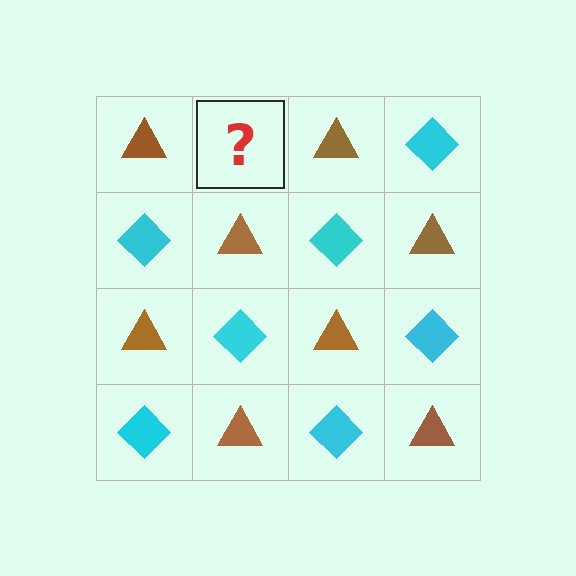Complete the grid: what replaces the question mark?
The question mark should be replaced with a cyan diamond.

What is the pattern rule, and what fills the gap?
The rule is that it alternates brown triangle and cyan diamond in a checkerboard pattern. The gap should be filled with a cyan diamond.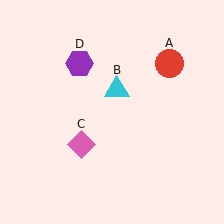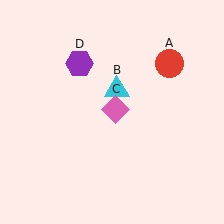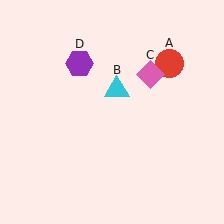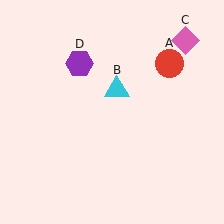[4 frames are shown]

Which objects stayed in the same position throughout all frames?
Red circle (object A) and cyan triangle (object B) and purple hexagon (object D) remained stationary.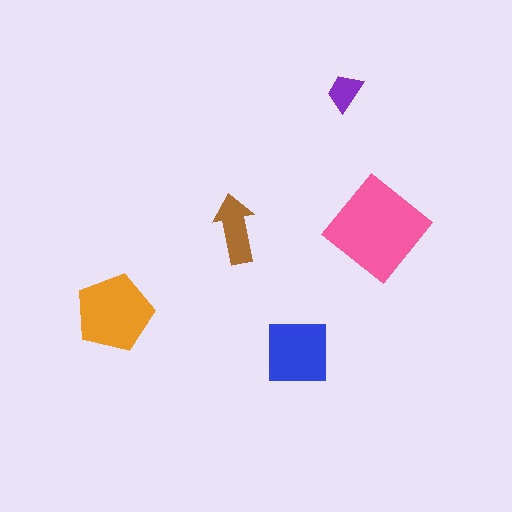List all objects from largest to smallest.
The pink diamond, the orange pentagon, the blue square, the brown arrow, the purple trapezoid.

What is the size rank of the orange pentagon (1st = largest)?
2nd.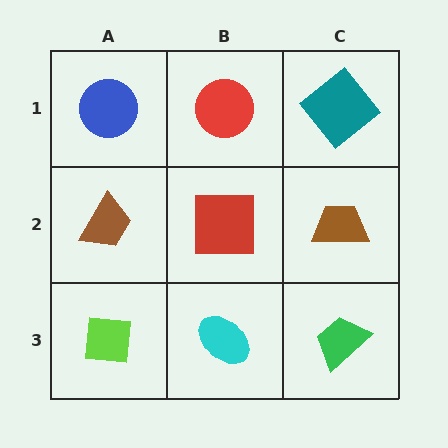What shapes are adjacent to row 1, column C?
A brown trapezoid (row 2, column C), a red circle (row 1, column B).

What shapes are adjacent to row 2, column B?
A red circle (row 1, column B), a cyan ellipse (row 3, column B), a brown trapezoid (row 2, column A), a brown trapezoid (row 2, column C).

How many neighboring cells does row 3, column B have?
3.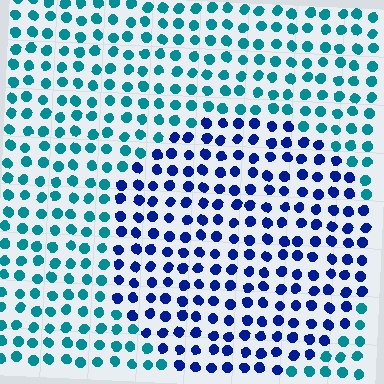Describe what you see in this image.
The image is filled with small teal elements in a uniform arrangement. A circle-shaped region is visible where the elements are tinted to a slightly different hue, forming a subtle color boundary.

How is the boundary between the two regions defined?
The boundary is defined purely by a slight shift in hue (about 47 degrees). Spacing, size, and orientation are identical on both sides.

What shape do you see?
I see a circle.